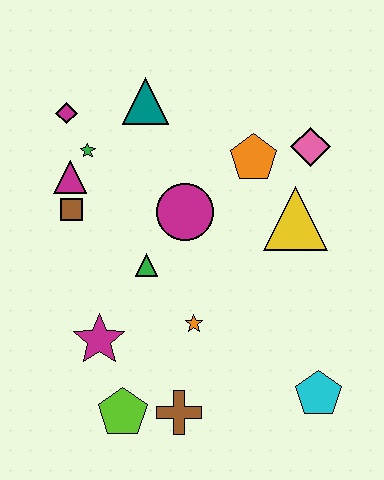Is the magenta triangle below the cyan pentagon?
No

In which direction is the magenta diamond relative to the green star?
The magenta diamond is above the green star.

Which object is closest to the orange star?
The green triangle is closest to the orange star.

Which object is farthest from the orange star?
The magenta diamond is farthest from the orange star.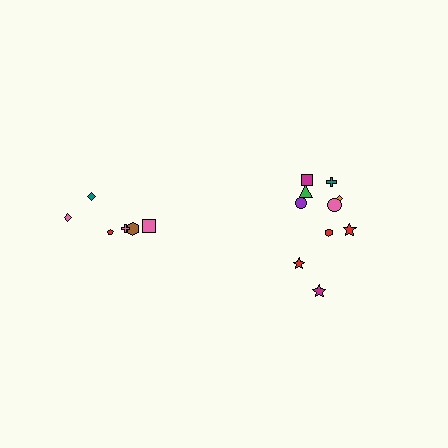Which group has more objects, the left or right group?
The right group.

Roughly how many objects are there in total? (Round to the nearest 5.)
Roughly 15 objects in total.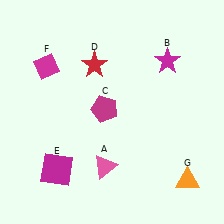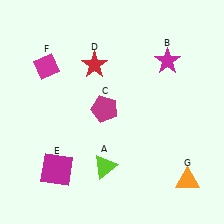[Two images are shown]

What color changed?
The triangle (A) changed from pink in Image 1 to lime in Image 2.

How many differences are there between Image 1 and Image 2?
There is 1 difference between the two images.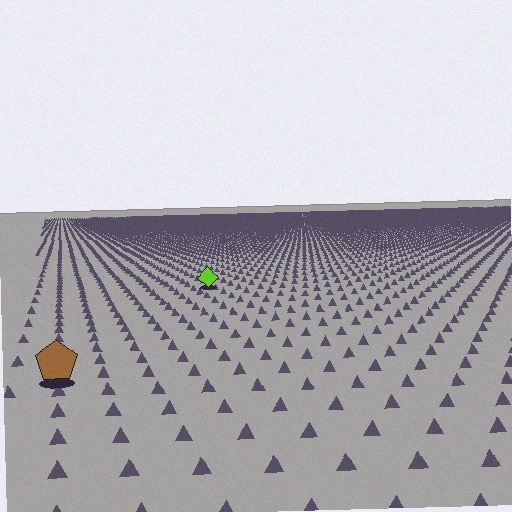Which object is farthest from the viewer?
The lime diamond is farthest from the viewer. It appears smaller and the ground texture around it is denser.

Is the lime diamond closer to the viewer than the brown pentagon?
No. The brown pentagon is closer — you can tell from the texture gradient: the ground texture is coarser near it.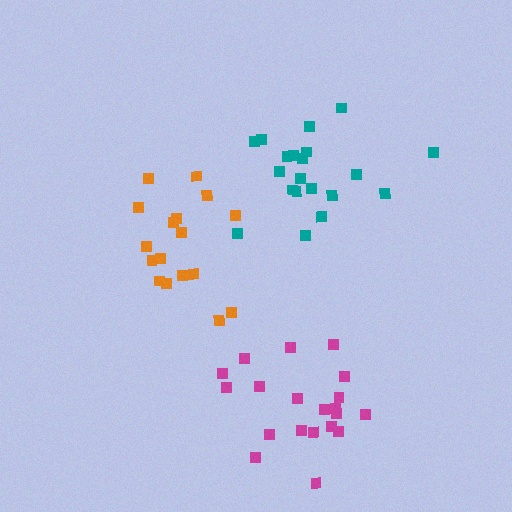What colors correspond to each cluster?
The clusters are colored: magenta, orange, teal.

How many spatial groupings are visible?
There are 3 spatial groupings.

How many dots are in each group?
Group 1: 20 dots, Group 2: 17 dots, Group 3: 20 dots (57 total).